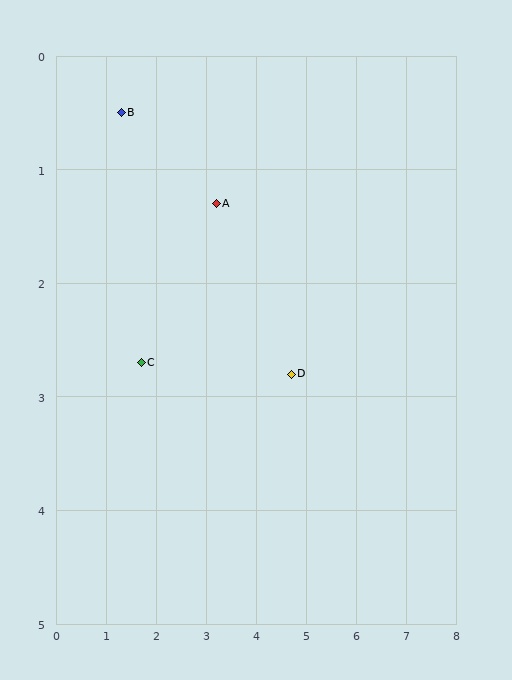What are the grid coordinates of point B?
Point B is at approximately (1.3, 0.5).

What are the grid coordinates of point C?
Point C is at approximately (1.7, 2.7).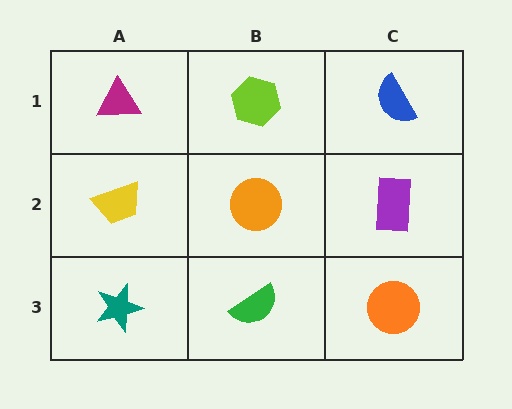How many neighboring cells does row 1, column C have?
2.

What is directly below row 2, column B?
A green semicircle.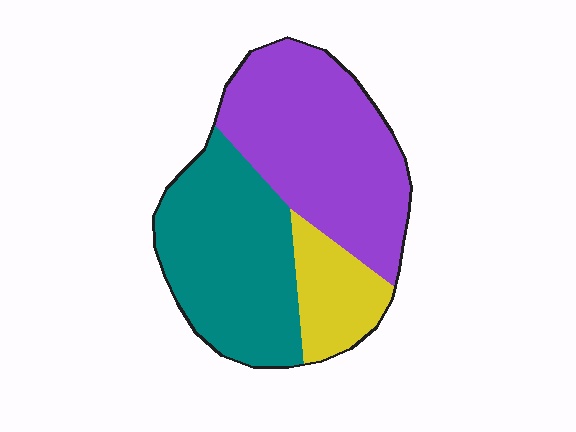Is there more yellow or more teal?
Teal.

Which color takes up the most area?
Purple, at roughly 45%.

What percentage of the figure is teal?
Teal takes up between a third and a half of the figure.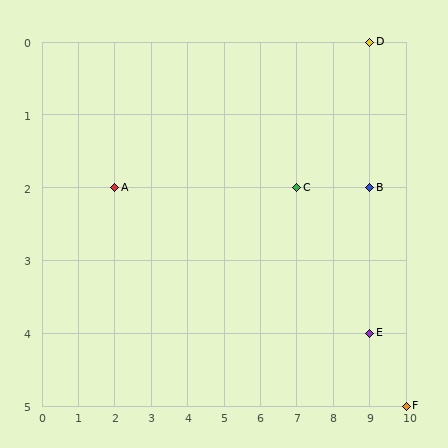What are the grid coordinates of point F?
Point F is at grid coordinates (10, 5).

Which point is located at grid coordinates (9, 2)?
Point B is at (9, 2).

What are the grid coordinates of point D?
Point D is at grid coordinates (9, 0).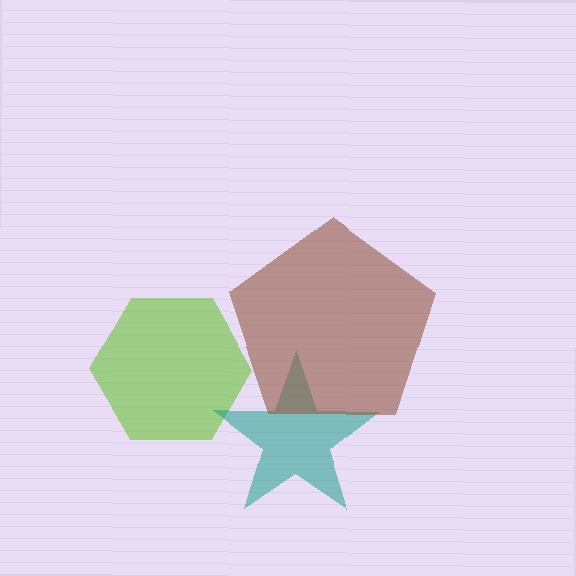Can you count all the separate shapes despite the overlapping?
Yes, there are 3 separate shapes.